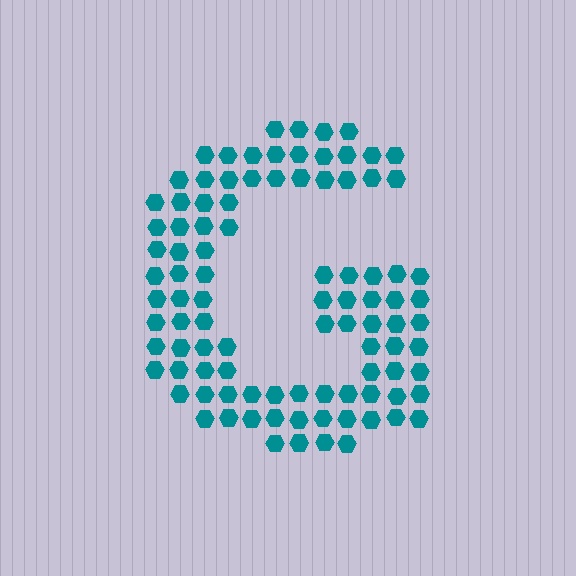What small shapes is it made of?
It is made of small hexagons.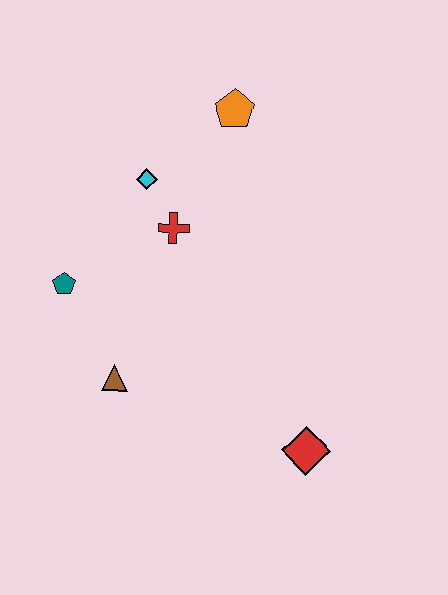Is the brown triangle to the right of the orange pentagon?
No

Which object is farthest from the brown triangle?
The orange pentagon is farthest from the brown triangle.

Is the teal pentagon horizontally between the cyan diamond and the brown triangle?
No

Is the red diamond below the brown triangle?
Yes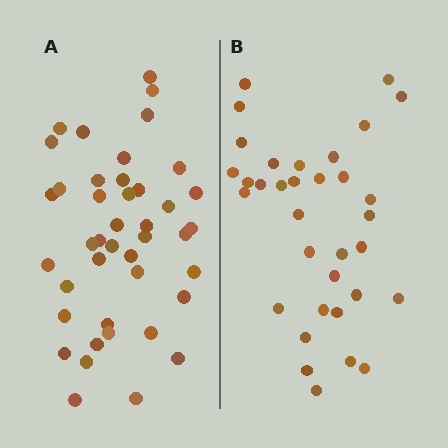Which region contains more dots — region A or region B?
Region A (the left region) has more dots.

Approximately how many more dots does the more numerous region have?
Region A has roughly 8 or so more dots than region B.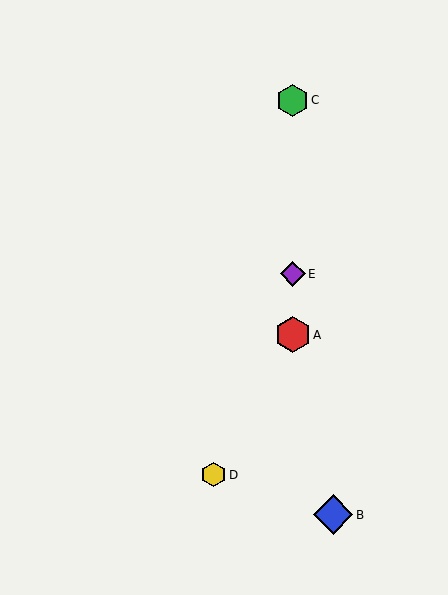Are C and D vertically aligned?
No, C is at x≈293 and D is at x≈213.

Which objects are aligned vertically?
Objects A, C, E are aligned vertically.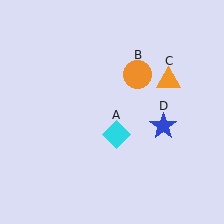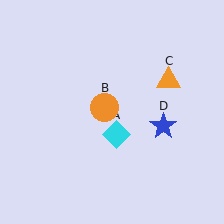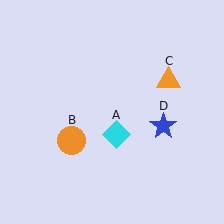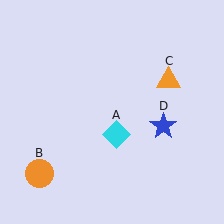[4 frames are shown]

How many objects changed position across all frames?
1 object changed position: orange circle (object B).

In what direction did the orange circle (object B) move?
The orange circle (object B) moved down and to the left.